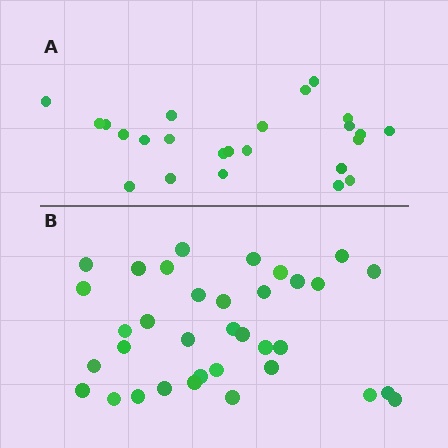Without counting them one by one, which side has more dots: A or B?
Region B (the bottom region) has more dots.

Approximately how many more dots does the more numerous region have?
Region B has roughly 12 or so more dots than region A.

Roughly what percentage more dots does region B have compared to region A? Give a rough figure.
About 45% more.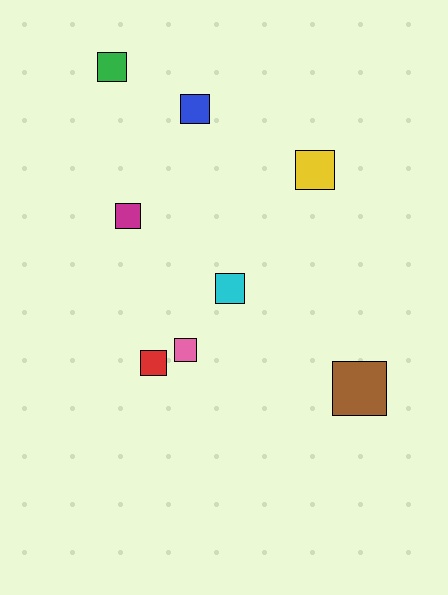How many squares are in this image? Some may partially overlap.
There are 8 squares.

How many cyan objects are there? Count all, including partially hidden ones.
There is 1 cyan object.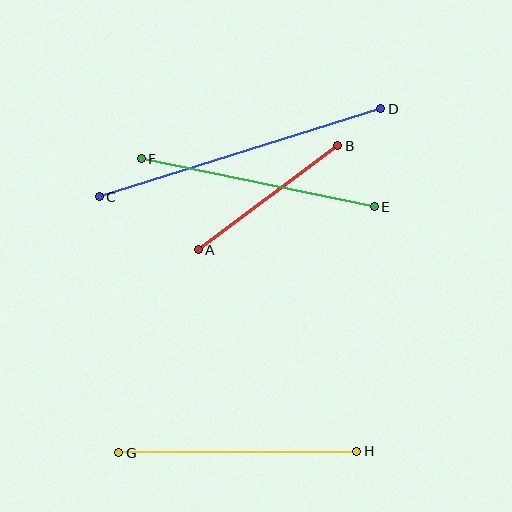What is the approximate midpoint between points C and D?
The midpoint is at approximately (240, 153) pixels.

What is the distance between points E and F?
The distance is approximately 238 pixels.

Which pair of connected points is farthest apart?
Points C and D are farthest apart.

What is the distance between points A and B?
The distance is approximately 174 pixels.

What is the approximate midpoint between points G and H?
The midpoint is at approximately (238, 452) pixels.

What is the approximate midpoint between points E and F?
The midpoint is at approximately (258, 183) pixels.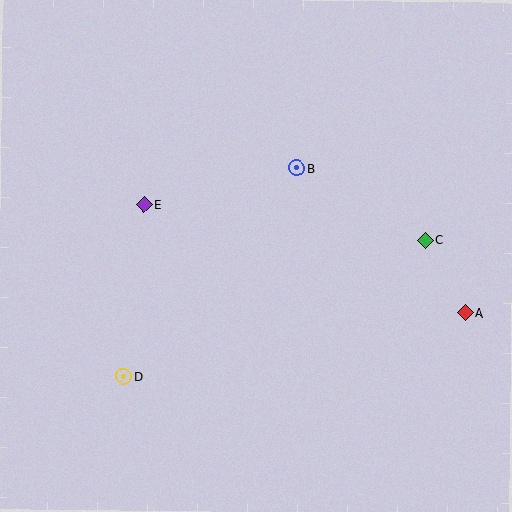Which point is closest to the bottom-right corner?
Point A is closest to the bottom-right corner.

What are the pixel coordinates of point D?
Point D is at (124, 376).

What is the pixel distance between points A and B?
The distance between A and B is 223 pixels.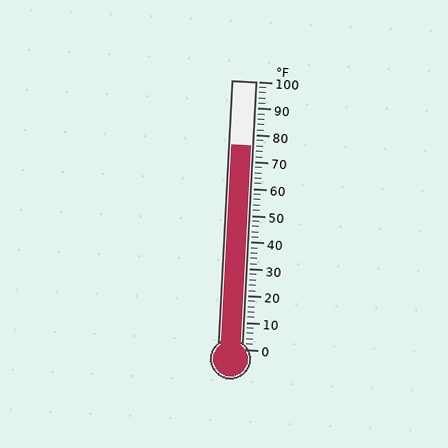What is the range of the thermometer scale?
The thermometer scale ranges from 0°F to 100°F.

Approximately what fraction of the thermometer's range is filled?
The thermometer is filled to approximately 75% of its range.